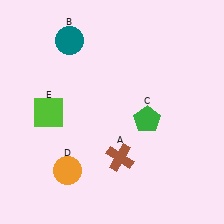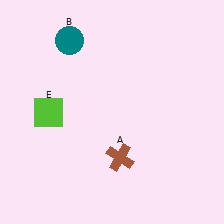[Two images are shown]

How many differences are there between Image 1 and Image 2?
There are 2 differences between the two images.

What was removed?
The orange circle (D), the green pentagon (C) were removed in Image 2.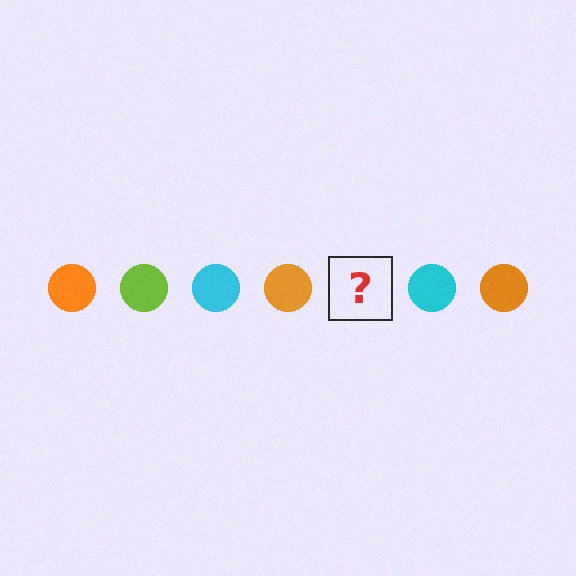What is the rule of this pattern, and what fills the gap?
The rule is that the pattern cycles through orange, lime, cyan circles. The gap should be filled with a lime circle.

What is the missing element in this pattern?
The missing element is a lime circle.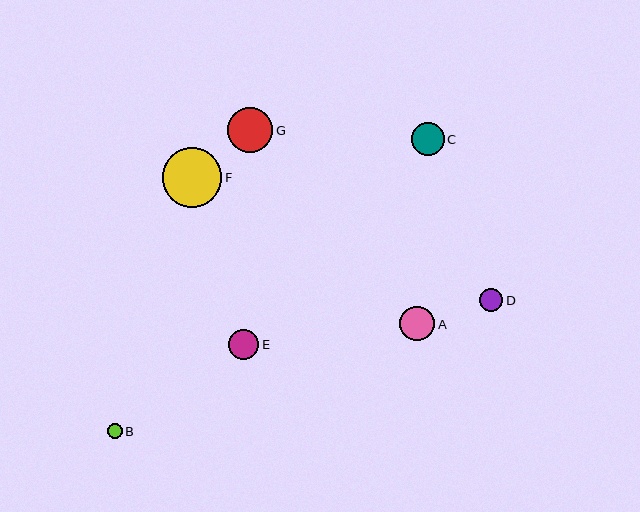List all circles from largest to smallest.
From largest to smallest: F, G, A, C, E, D, B.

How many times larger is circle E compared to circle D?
Circle E is approximately 1.3 times the size of circle D.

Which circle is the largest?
Circle F is the largest with a size of approximately 59 pixels.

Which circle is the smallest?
Circle B is the smallest with a size of approximately 15 pixels.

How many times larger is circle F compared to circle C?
Circle F is approximately 1.8 times the size of circle C.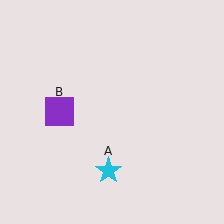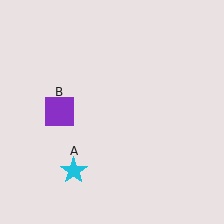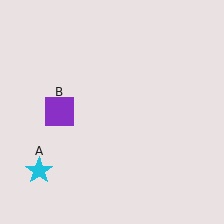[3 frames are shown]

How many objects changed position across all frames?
1 object changed position: cyan star (object A).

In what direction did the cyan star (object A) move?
The cyan star (object A) moved left.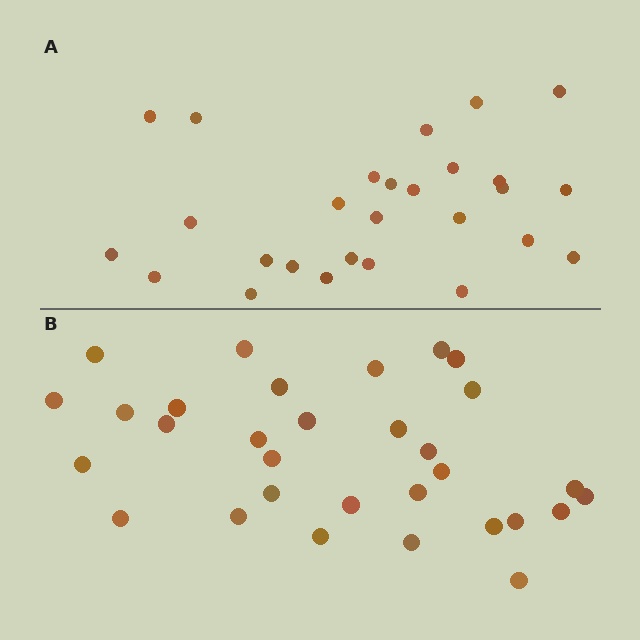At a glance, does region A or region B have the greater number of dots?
Region B (the bottom region) has more dots.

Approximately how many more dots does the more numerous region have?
Region B has about 4 more dots than region A.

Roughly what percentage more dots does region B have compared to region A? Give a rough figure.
About 15% more.